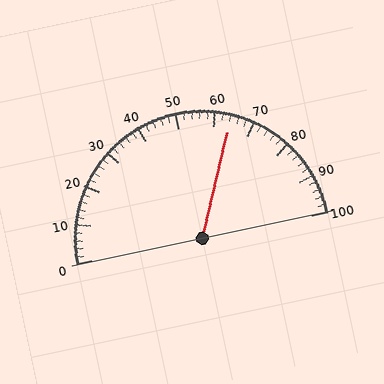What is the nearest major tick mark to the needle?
The nearest major tick mark is 60.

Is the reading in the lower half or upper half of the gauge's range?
The reading is in the upper half of the range (0 to 100).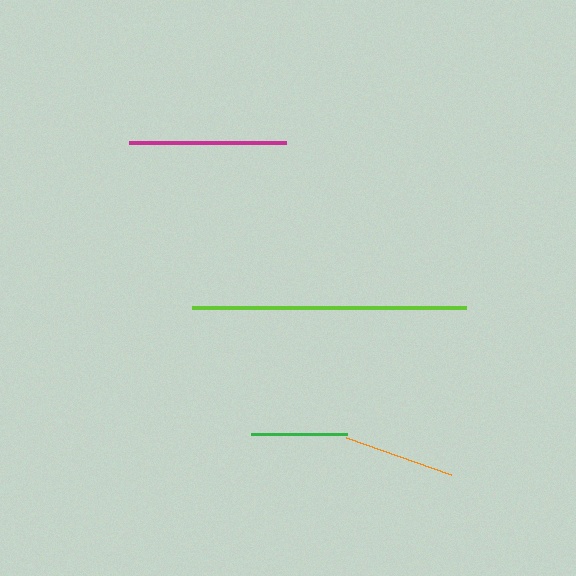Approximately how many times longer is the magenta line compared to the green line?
The magenta line is approximately 1.6 times the length of the green line.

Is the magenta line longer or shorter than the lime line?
The lime line is longer than the magenta line.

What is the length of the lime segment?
The lime segment is approximately 274 pixels long.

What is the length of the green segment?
The green segment is approximately 96 pixels long.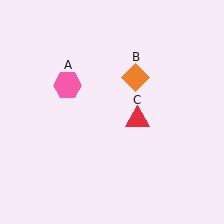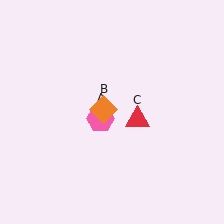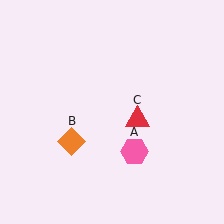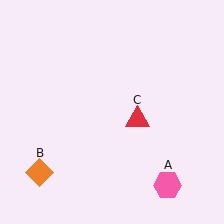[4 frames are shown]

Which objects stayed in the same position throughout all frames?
Red triangle (object C) remained stationary.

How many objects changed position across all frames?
2 objects changed position: pink hexagon (object A), orange diamond (object B).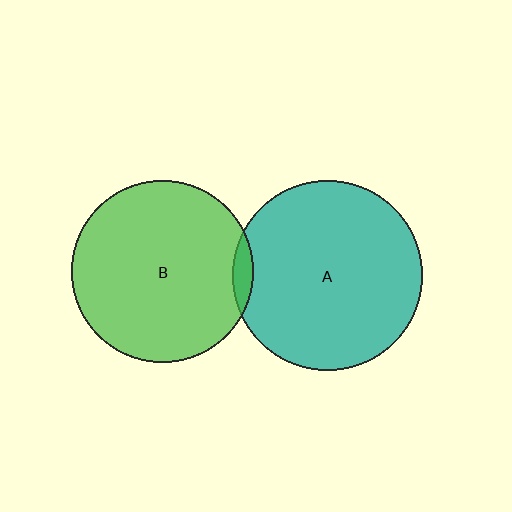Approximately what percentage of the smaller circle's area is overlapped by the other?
Approximately 5%.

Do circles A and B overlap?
Yes.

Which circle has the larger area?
Circle A (teal).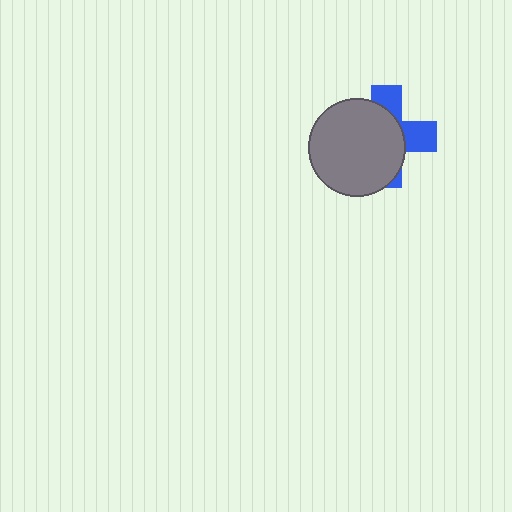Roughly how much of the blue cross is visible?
A small part of it is visible (roughly 36%).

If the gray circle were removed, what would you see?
You would see the complete blue cross.